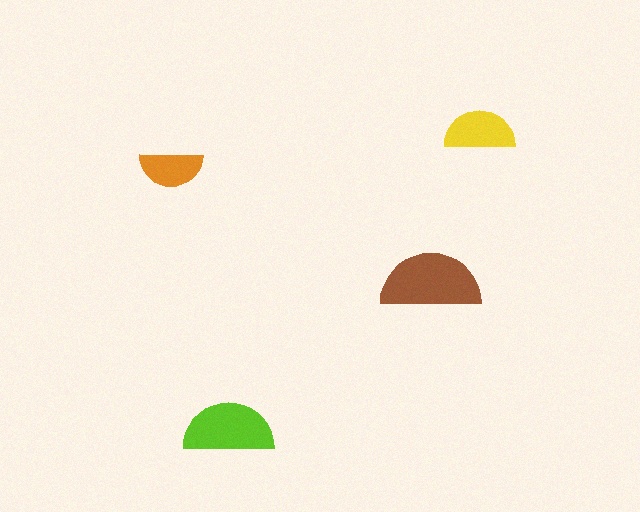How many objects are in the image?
There are 4 objects in the image.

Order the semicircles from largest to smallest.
the brown one, the lime one, the yellow one, the orange one.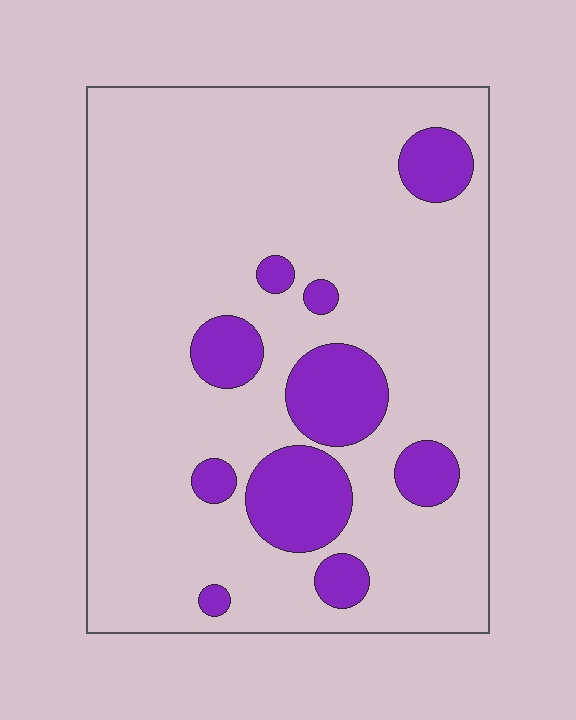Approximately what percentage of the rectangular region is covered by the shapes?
Approximately 15%.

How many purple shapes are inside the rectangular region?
10.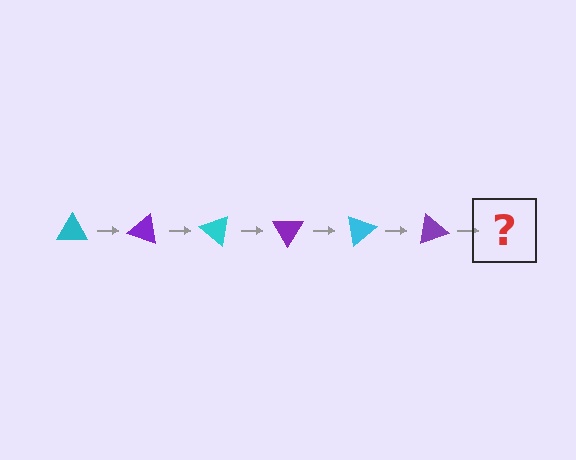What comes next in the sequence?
The next element should be a cyan triangle, rotated 120 degrees from the start.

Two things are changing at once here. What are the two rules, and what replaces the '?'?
The two rules are that it rotates 20 degrees each step and the color cycles through cyan and purple. The '?' should be a cyan triangle, rotated 120 degrees from the start.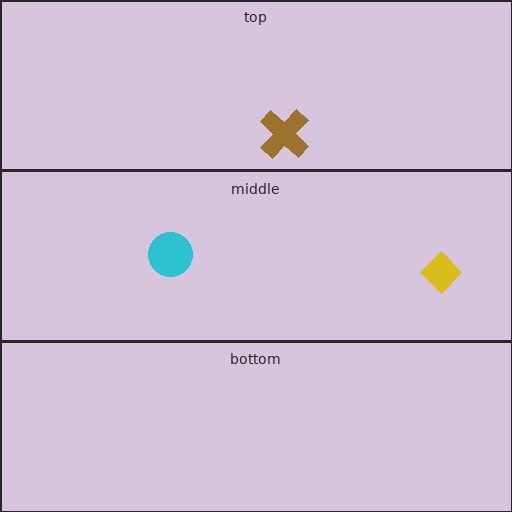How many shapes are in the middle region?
2.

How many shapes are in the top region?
1.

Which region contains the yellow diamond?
The middle region.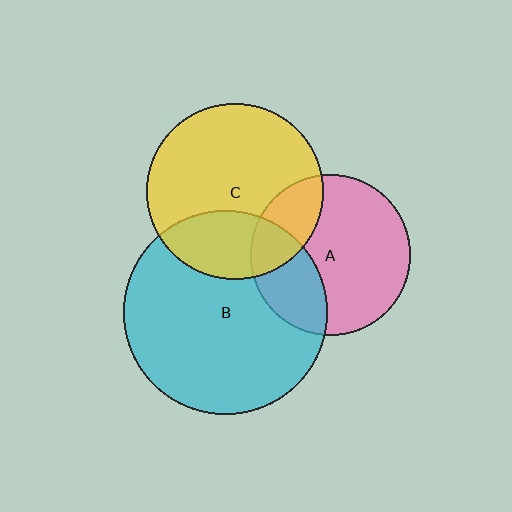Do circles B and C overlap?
Yes.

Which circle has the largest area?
Circle B (cyan).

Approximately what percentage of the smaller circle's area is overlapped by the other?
Approximately 30%.